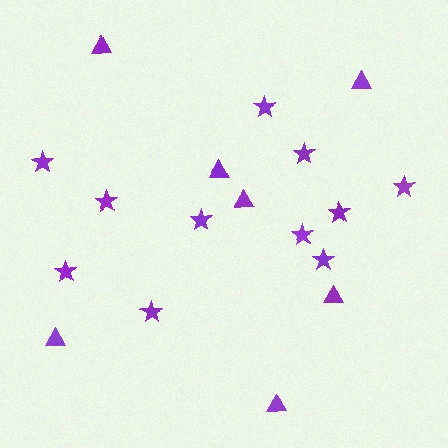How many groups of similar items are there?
There are 2 groups: one group of stars (11) and one group of triangles (7).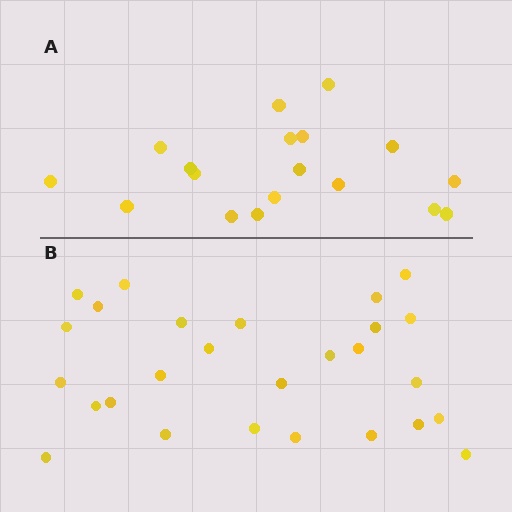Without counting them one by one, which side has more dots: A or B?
Region B (the bottom region) has more dots.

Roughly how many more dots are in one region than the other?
Region B has roughly 8 or so more dots than region A.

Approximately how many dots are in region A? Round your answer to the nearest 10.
About 20 dots. (The exact count is 18, which rounds to 20.)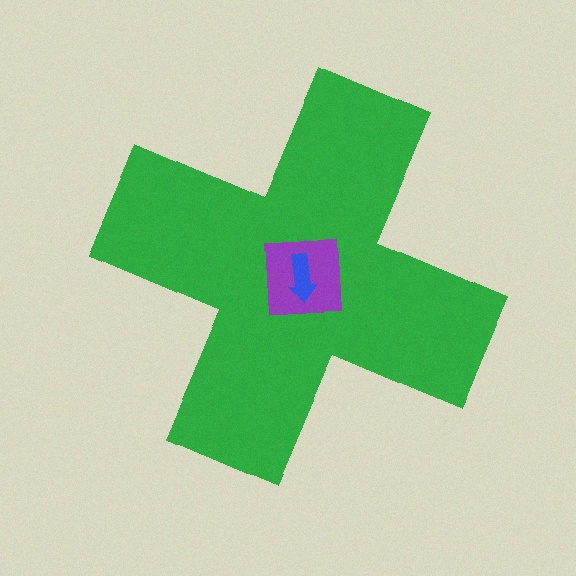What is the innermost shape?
The blue arrow.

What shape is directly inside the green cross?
The purple square.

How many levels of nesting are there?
3.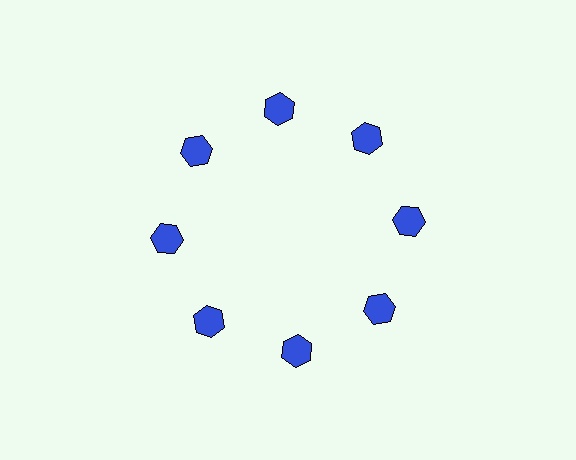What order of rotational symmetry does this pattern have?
This pattern has 8-fold rotational symmetry.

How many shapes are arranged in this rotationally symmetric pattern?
There are 8 shapes, arranged in 8 groups of 1.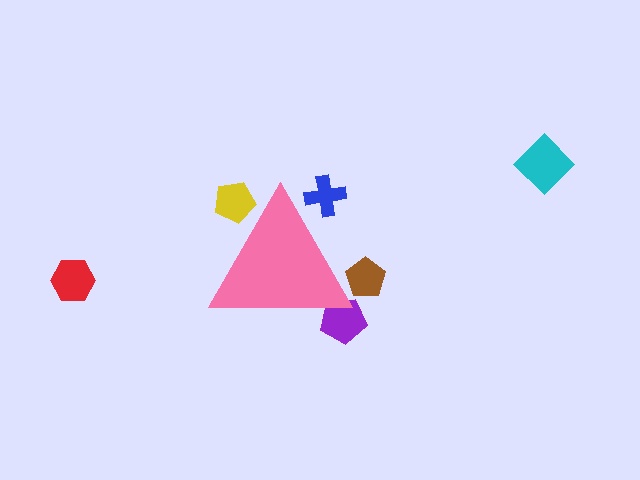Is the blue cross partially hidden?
Yes, the blue cross is partially hidden behind the pink triangle.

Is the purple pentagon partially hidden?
Yes, the purple pentagon is partially hidden behind the pink triangle.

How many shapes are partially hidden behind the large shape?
4 shapes are partially hidden.